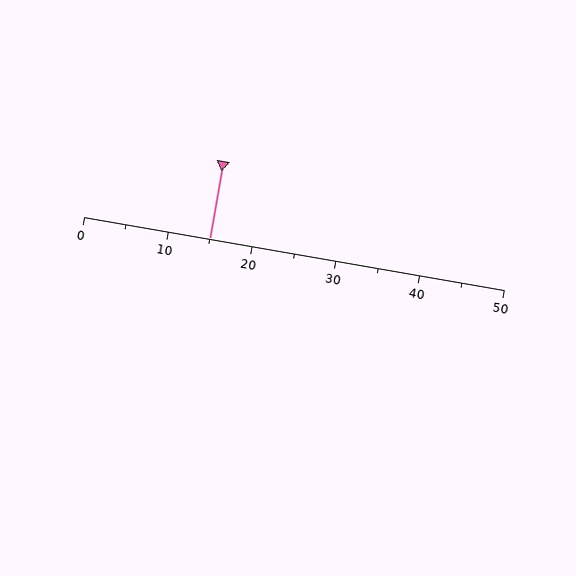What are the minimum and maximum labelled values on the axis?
The axis runs from 0 to 50.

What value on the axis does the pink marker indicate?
The marker indicates approximately 15.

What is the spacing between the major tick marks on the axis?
The major ticks are spaced 10 apart.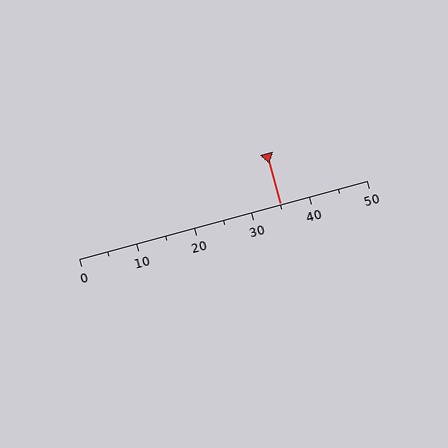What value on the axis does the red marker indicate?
The marker indicates approximately 35.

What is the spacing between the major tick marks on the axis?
The major ticks are spaced 10 apart.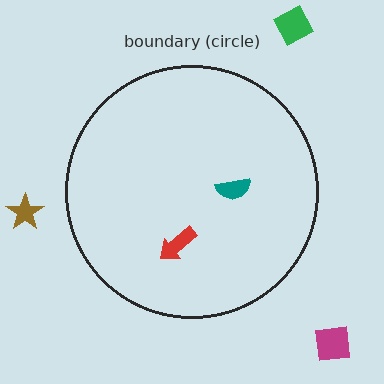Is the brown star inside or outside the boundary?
Outside.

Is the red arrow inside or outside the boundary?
Inside.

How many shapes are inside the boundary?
2 inside, 3 outside.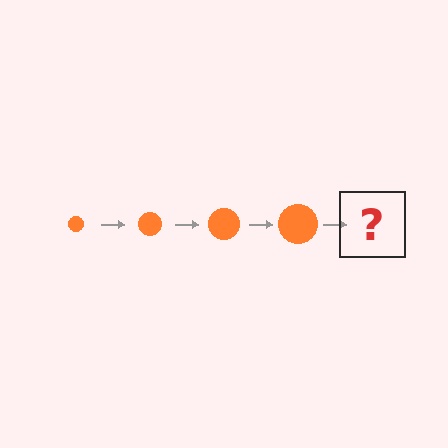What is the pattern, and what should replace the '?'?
The pattern is that the circle gets progressively larger each step. The '?' should be an orange circle, larger than the previous one.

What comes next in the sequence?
The next element should be an orange circle, larger than the previous one.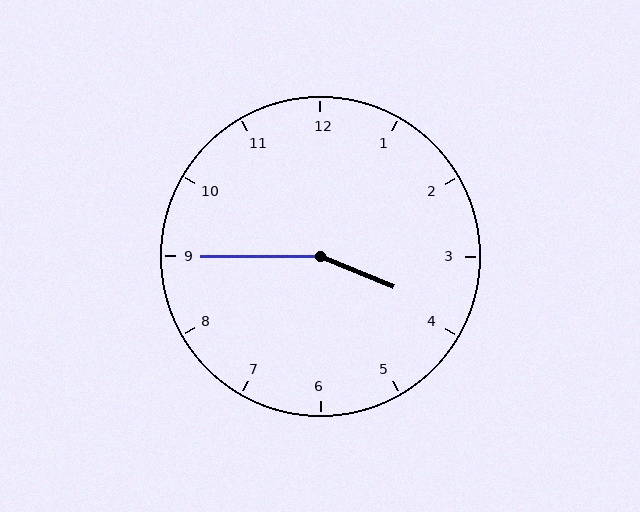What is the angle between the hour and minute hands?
Approximately 158 degrees.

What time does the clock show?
3:45.